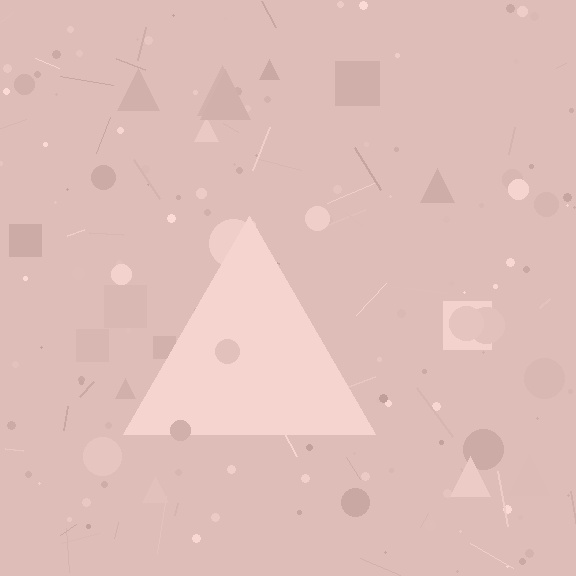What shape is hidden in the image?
A triangle is hidden in the image.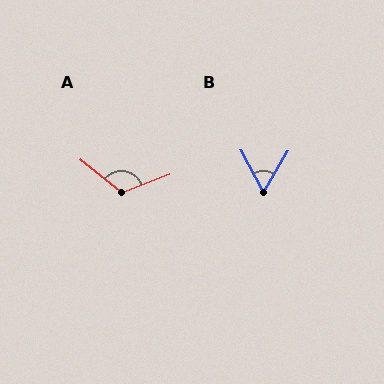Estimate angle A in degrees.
Approximately 121 degrees.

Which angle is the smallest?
B, at approximately 58 degrees.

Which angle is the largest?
A, at approximately 121 degrees.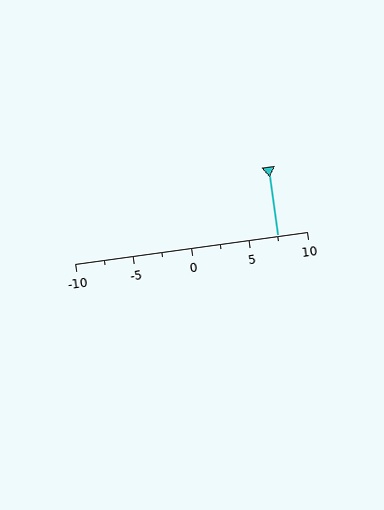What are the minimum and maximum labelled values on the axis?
The axis runs from -10 to 10.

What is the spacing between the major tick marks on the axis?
The major ticks are spaced 5 apart.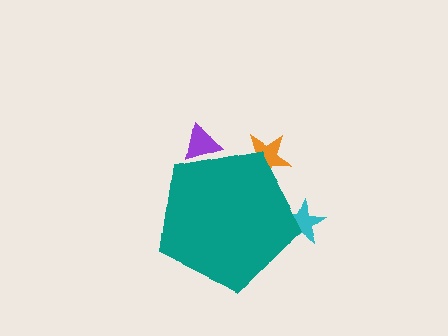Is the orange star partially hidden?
Yes, the orange star is partially hidden behind the teal pentagon.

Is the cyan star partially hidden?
Yes, the cyan star is partially hidden behind the teal pentagon.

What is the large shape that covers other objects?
A teal pentagon.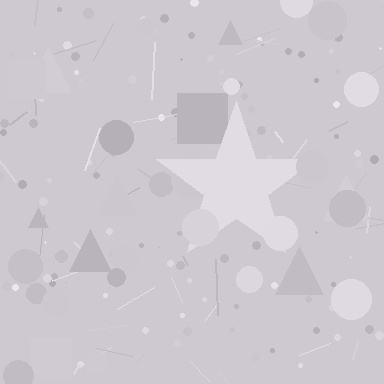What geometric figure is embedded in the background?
A star is embedded in the background.